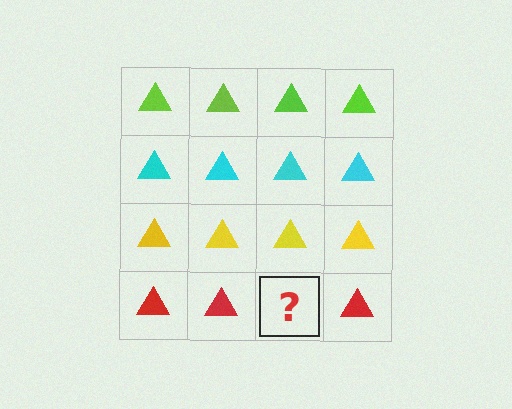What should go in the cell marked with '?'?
The missing cell should contain a red triangle.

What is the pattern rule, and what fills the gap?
The rule is that each row has a consistent color. The gap should be filled with a red triangle.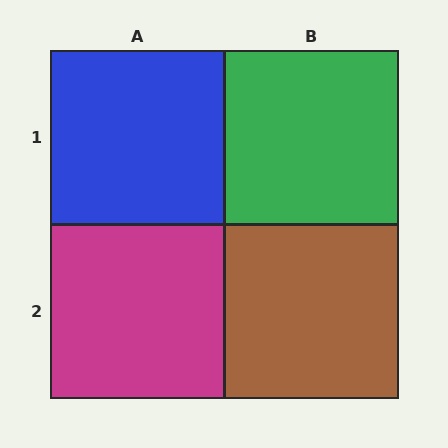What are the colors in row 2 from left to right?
Magenta, brown.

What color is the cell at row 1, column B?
Green.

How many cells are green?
1 cell is green.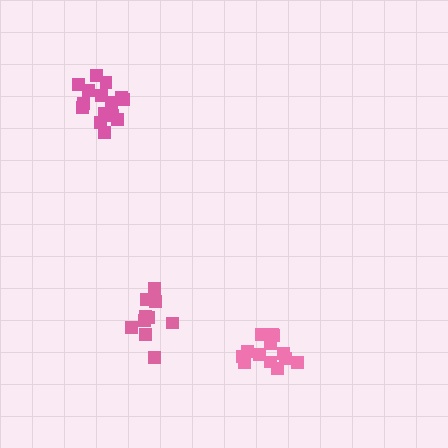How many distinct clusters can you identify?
There are 3 distinct clusters.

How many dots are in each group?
Group 1: 11 dots, Group 2: 13 dots, Group 3: 15 dots (39 total).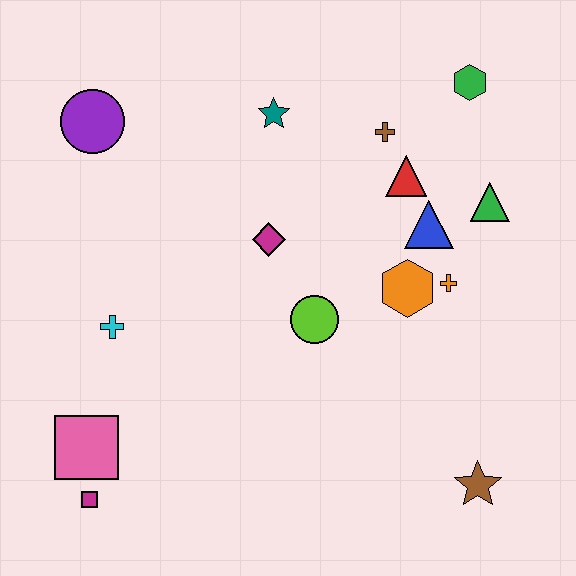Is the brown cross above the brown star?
Yes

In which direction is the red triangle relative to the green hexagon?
The red triangle is below the green hexagon.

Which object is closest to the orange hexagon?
The orange cross is closest to the orange hexagon.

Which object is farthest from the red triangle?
The magenta square is farthest from the red triangle.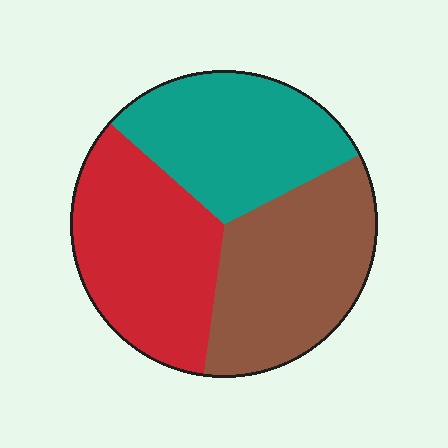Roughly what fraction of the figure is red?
Red covers roughly 35% of the figure.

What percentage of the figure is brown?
Brown covers roughly 35% of the figure.